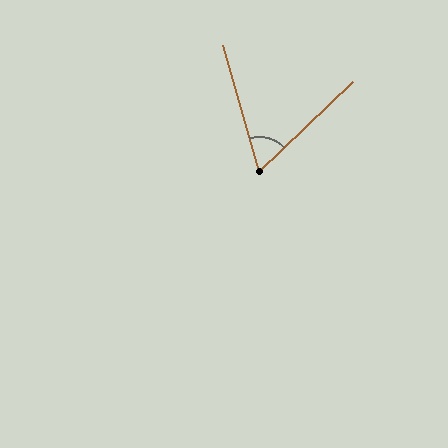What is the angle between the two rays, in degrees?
Approximately 62 degrees.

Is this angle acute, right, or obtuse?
It is acute.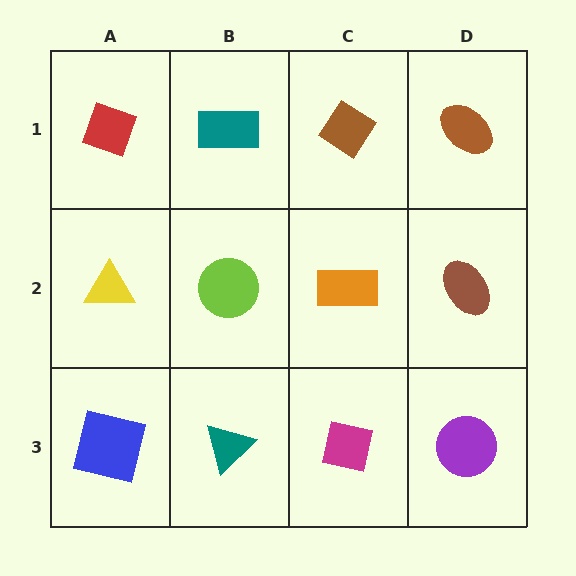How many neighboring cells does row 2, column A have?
3.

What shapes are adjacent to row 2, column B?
A teal rectangle (row 1, column B), a teal triangle (row 3, column B), a yellow triangle (row 2, column A), an orange rectangle (row 2, column C).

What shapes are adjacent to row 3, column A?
A yellow triangle (row 2, column A), a teal triangle (row 3, column B).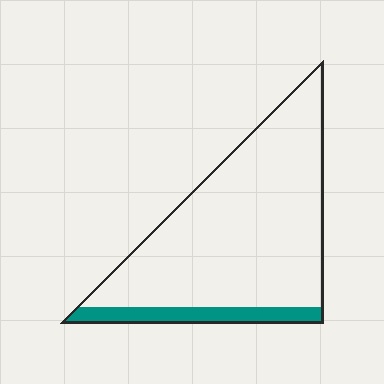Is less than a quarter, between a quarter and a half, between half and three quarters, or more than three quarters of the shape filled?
Less than a quarter.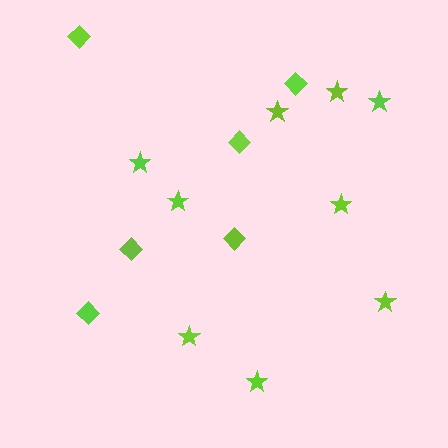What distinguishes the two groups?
There are 2 groups: one group of stars (9) and one group of diamonds (6).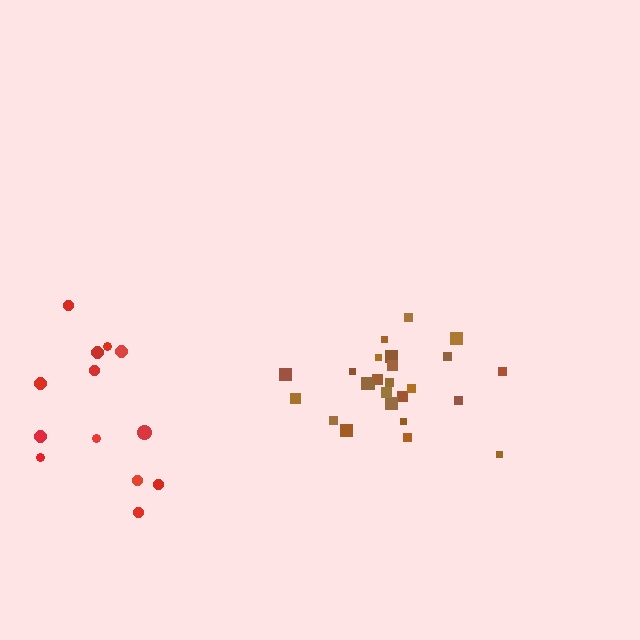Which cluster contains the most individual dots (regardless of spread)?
Brown (25).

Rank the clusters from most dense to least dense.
brown, red.